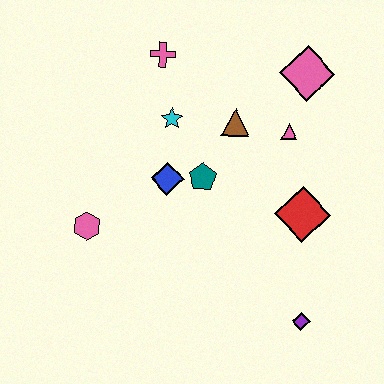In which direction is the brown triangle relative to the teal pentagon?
The brown triangle is above the teal pentagon.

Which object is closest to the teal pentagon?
The blue diamond is closest to the teal pentagon.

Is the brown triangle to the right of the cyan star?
Yes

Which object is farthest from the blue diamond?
The purple diamond is farthest from the blue diamond.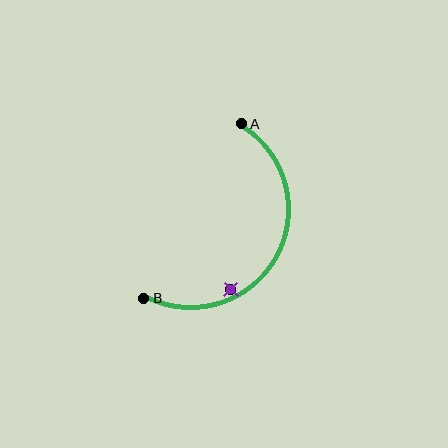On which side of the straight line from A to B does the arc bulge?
The arc bulges to the right of the straight line connecting A and B.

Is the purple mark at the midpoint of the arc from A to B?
No — the purple mark does not lie on the arc at all. It sits slightly inside the curve.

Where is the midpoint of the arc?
The arc midpoint is the point on the curve farthest from the straight line joining A and B. It sits to the right of that line.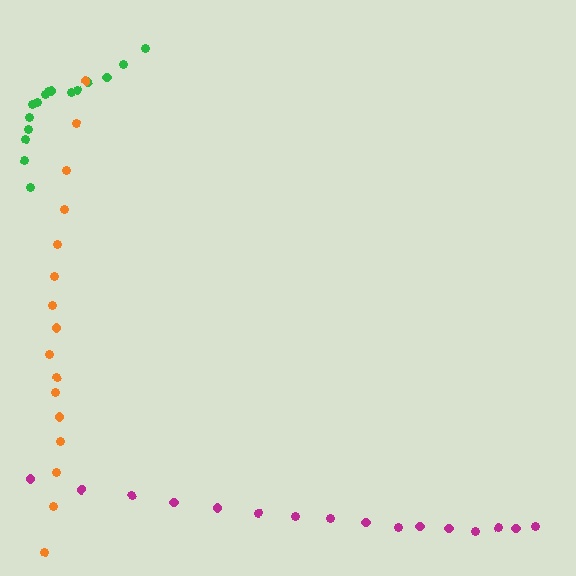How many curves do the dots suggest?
There are 3 distinct paths.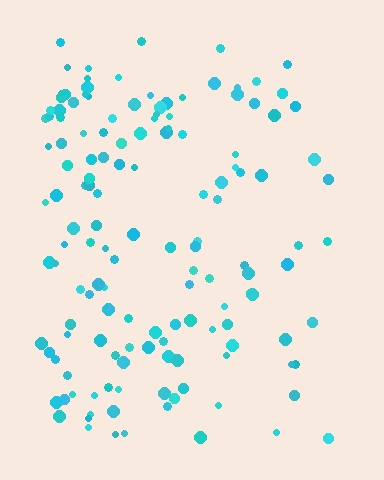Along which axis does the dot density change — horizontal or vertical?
Horizontal.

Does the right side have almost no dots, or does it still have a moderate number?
Still a moderate number, just noticeably fewer than the left.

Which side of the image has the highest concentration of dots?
The left.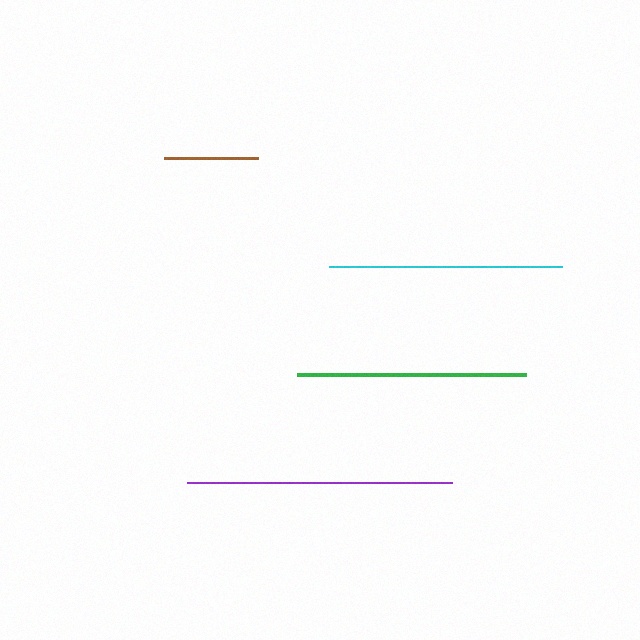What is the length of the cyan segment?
The cyan segment is approximately 233 pixels long.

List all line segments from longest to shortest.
From longest to shortest: purple, cyan, green, brown.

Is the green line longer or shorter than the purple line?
The purple line is longer than the green line.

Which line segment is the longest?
The purple line is the longest at approximately 265 pixels.